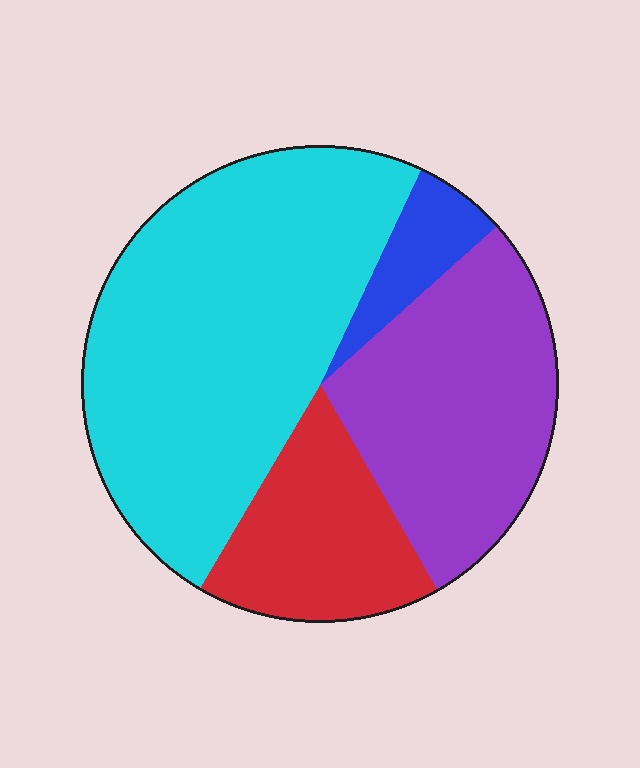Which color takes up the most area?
Cyan, at roughly 50%.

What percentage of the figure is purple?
Purple covers around 30% of the figure.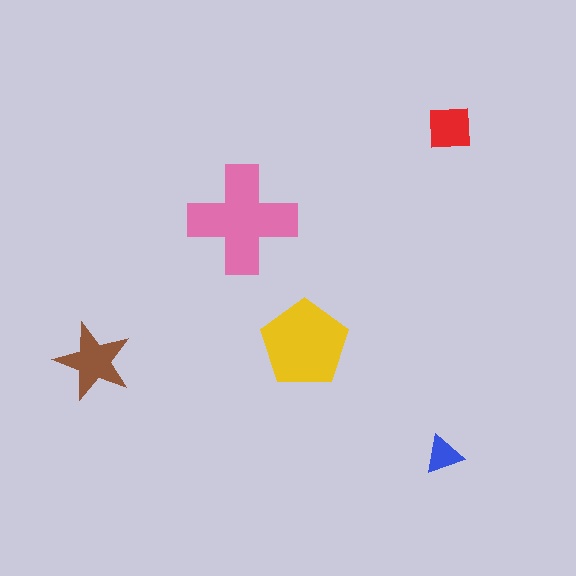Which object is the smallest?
The blue triangle.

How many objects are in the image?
There are 5 objects in the image.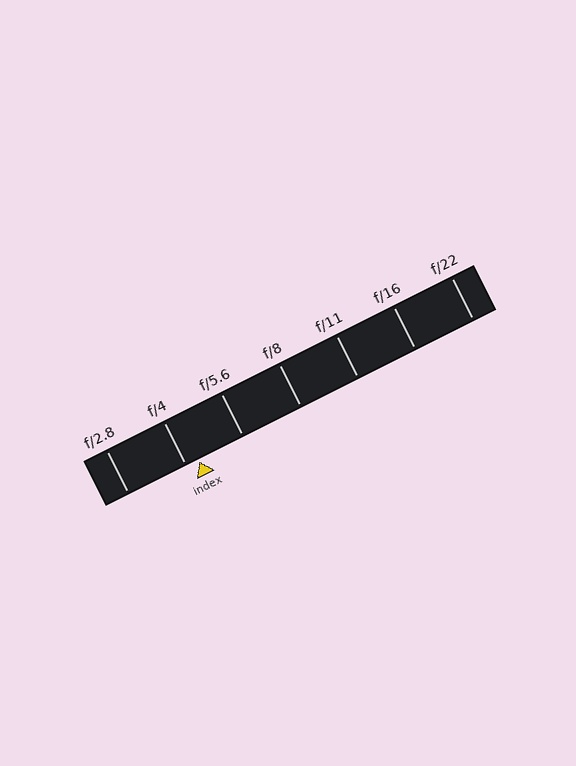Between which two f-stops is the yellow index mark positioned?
The index mark is between f/4 and f/5.6.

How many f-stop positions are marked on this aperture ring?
There are 7 f-stop positions marked.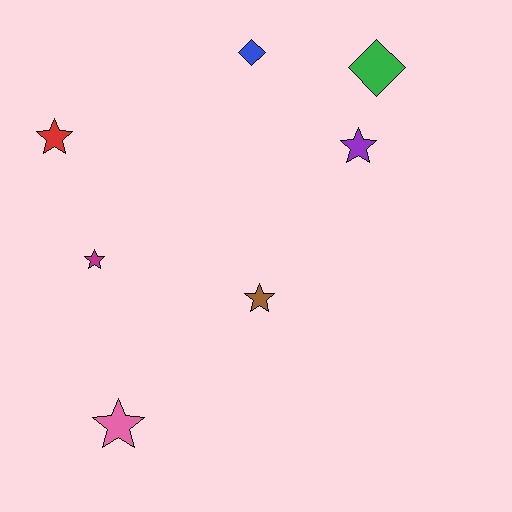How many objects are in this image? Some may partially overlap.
There are 7 objects.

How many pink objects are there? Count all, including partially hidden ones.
There is 1 pink object.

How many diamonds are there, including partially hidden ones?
There are 2 diamonds.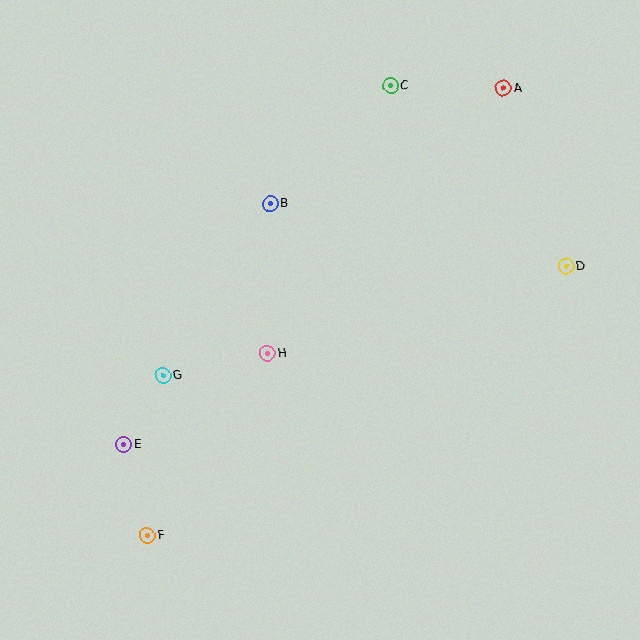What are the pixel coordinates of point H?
Point H is at (267, 353).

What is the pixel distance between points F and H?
The distance between F and H is 218 pixels.